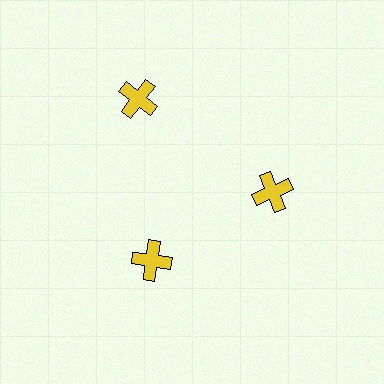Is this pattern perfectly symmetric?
No. The 3 yellow crosses are arranged in a ring, but one element near the 11 o'clock position is pushed outward from the center, breaking the 3-fold rotational symmetry.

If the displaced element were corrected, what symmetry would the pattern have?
It would have 3-fold rotational symmetry — the pattern would map onto itself every 120 degrees.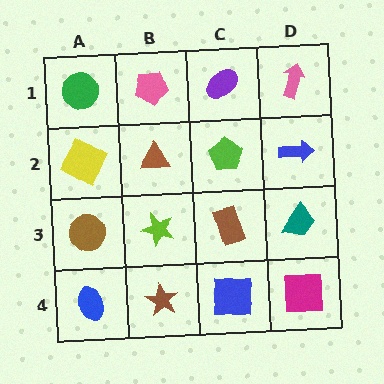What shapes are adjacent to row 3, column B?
A brown triangle (row 2, column B), a brown star (row 4, column B), a brown circle (row 3, column A), a brown rectangle (row 3, column C).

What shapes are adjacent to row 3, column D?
A blue arrow (row 2, column D), a magenta square (row 4, column D), a brown rectangle (row 3, column C).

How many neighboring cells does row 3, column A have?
3.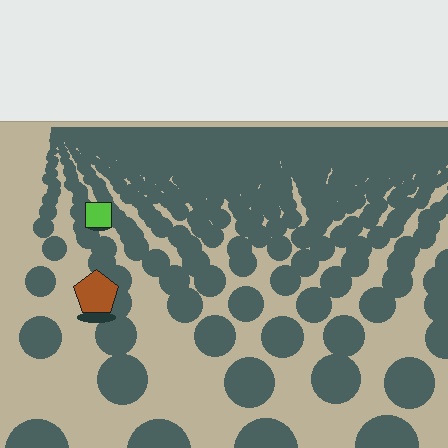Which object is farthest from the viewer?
The lime square is farthest from the viewer. It appears smaller and the ground texture around it is denser.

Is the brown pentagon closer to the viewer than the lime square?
Yes. The brown pentagon is closer — you can tell from the texture gradient: the ground texture is coarser near it.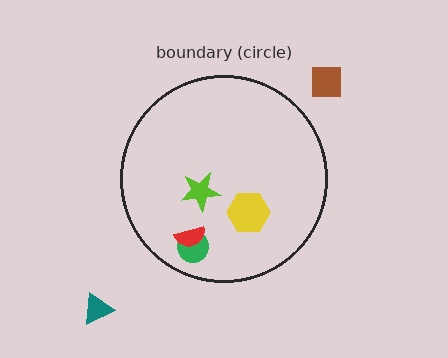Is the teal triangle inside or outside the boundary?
Outside.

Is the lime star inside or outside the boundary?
Inside.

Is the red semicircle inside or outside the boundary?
Inside.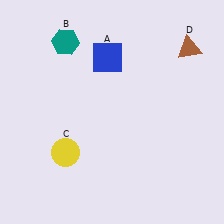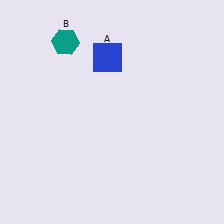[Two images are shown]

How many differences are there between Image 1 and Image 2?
There are 2 differences between the two images.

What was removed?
The yellow circle (C), the brown triangle (D) were removed in Image 2.